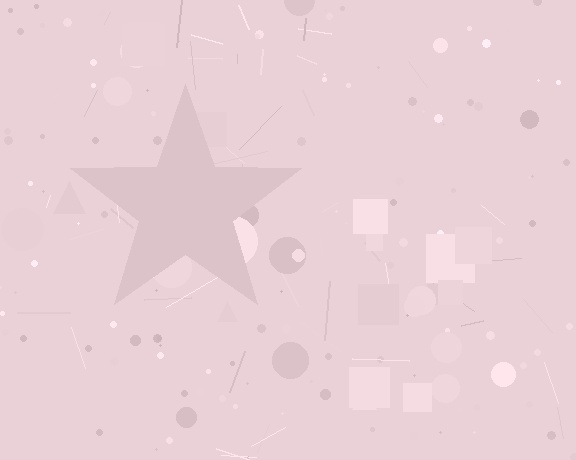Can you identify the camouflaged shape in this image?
The camouflaged shape is a star.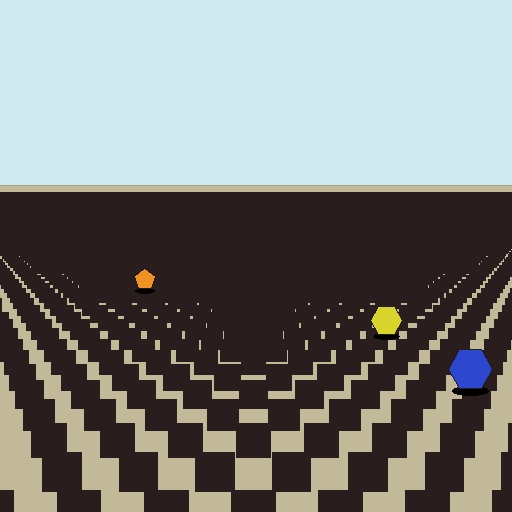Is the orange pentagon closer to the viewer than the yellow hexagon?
No. The yellow hexagon is closer — you can tell from the texture gradient: the ground texture is coarser near it.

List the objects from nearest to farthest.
From nearest to farthest: the blue hexagon, the yellow hexagon, the orange pentagon.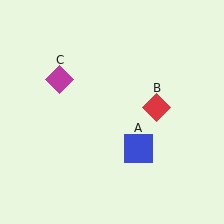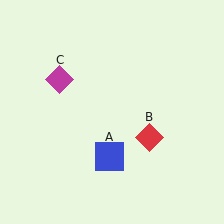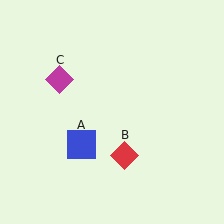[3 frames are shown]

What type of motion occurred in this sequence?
The blue square (object A), red diamond (object B) rotated clockwise around the center of the scene.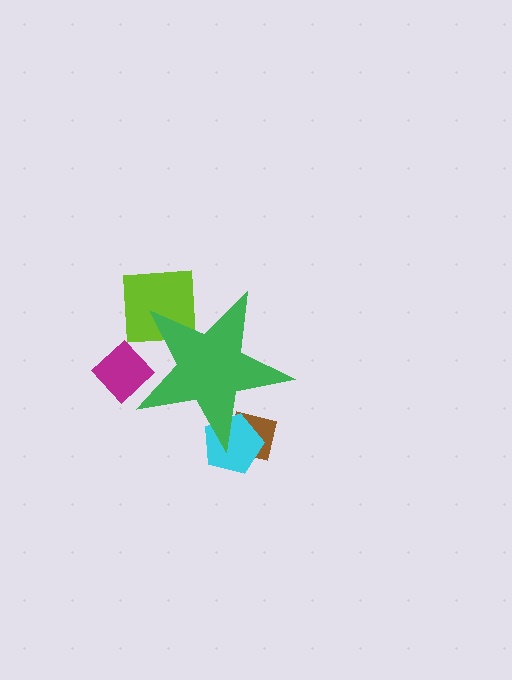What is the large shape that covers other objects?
A green star.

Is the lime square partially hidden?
Yes, the lime square is partially hidden behind the green star.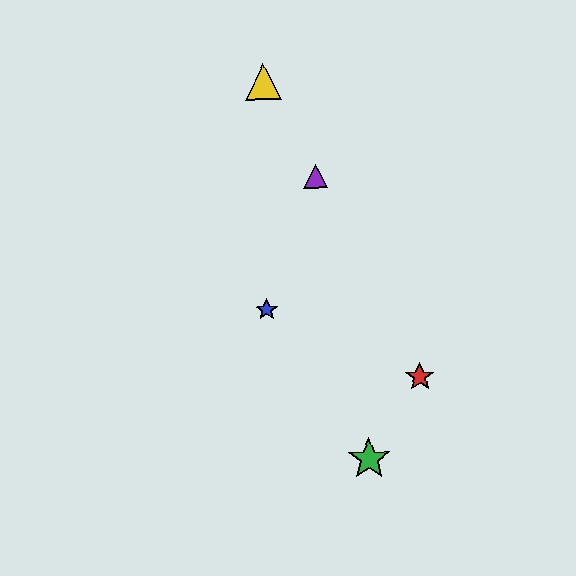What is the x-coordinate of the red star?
The red star is at x≈420.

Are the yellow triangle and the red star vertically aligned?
No, the yellow triangle is at x≈263 and the red star is at x≈420.